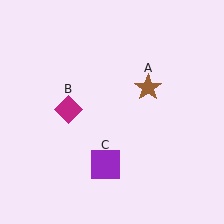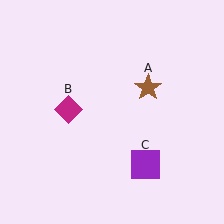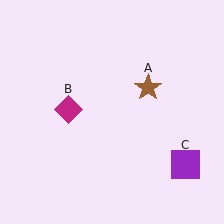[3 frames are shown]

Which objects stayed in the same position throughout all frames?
Brown star (object A) and magenta diamond (object B) remained stationary.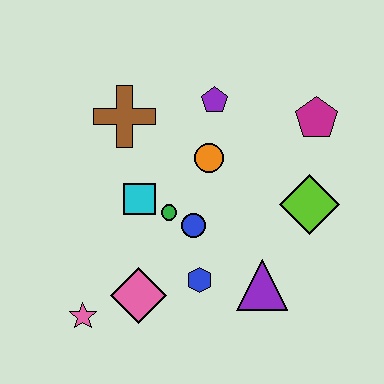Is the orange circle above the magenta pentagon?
No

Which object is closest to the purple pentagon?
The orange circle is closest to the purple pentagon.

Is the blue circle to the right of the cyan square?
Yes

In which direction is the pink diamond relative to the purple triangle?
The pink diamond is to the left of the purple triangle.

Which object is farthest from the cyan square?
The magenta pentagon is farthest from the cyan square.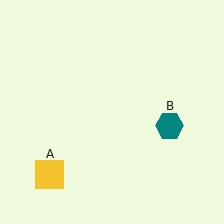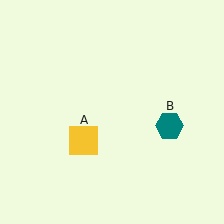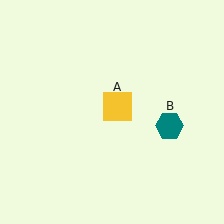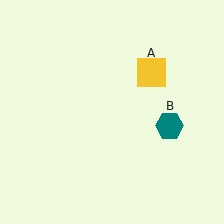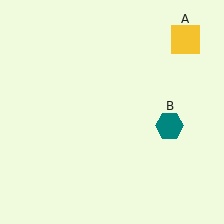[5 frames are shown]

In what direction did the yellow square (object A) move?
The yellow square (object A) moved up and to the right.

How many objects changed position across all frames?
1 object changed position: yellow square (object A).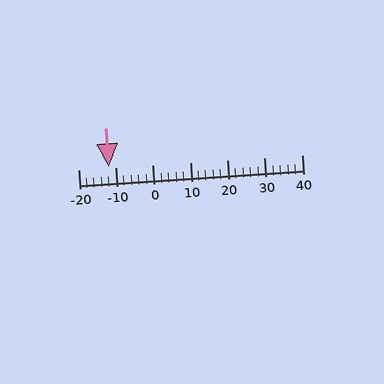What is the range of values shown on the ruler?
The ruler shows values from -20 to 40.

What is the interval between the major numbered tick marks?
The major tick marks are spaced 10 units apart.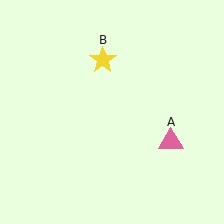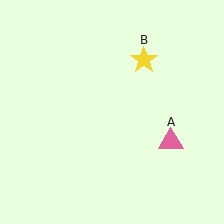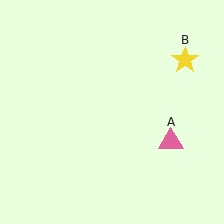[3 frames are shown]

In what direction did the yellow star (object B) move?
The yellow star (object B) moved right.